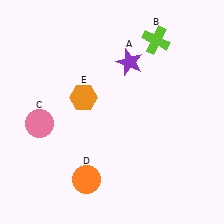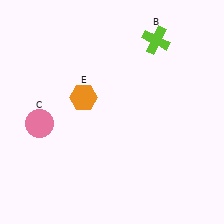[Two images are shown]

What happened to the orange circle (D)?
The orange circle (D) was removed in Image 2. It was in the bottom-left area of Image 1.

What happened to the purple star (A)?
The purple star (A) was removed in Image 2. It was in the top-right area of Image 1.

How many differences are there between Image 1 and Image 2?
There are 2 differences between the two images.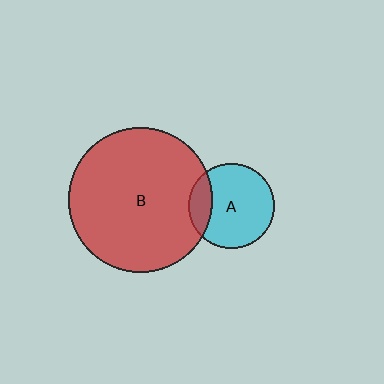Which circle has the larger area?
Circle B (red).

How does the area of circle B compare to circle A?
Approximately 2.8 times.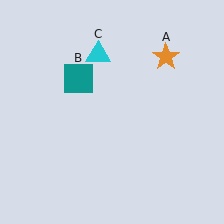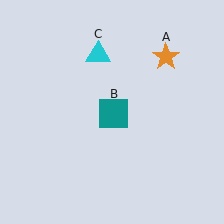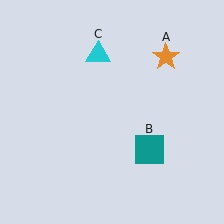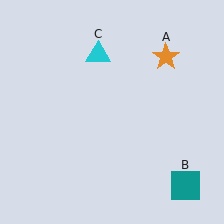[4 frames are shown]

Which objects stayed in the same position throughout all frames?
Orange star (object A) and cyan triangle (object C) remained stationary.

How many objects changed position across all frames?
1 object changed position: teal square (object B).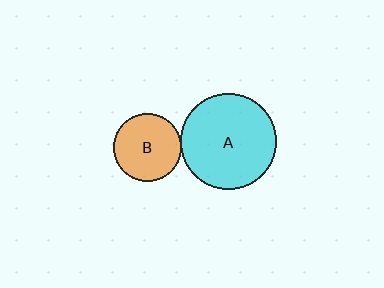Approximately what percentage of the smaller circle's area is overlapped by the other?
Approximately 5%.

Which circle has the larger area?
Circle A (cyan).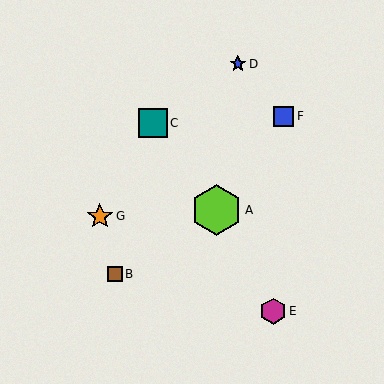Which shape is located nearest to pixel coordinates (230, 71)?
The blue star (labeled D) at (238, 64) is nearest to that location.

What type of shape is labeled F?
Shape F is a blue square.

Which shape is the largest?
The lime hexagon (labeled A) is the largest.